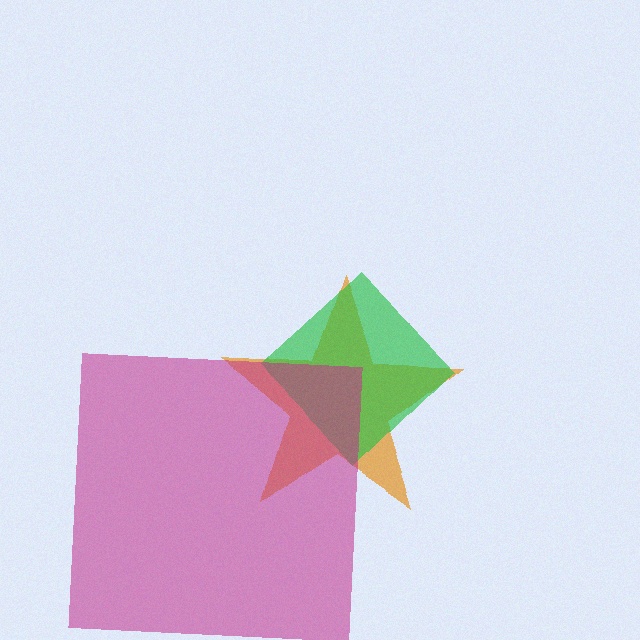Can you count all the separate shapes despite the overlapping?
Yes, there are 3 separate shapes.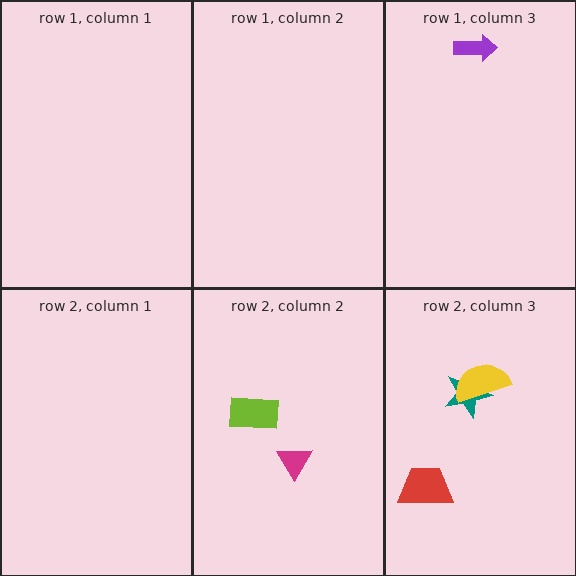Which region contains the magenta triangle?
The row 2, column 2 region.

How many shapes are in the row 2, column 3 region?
3.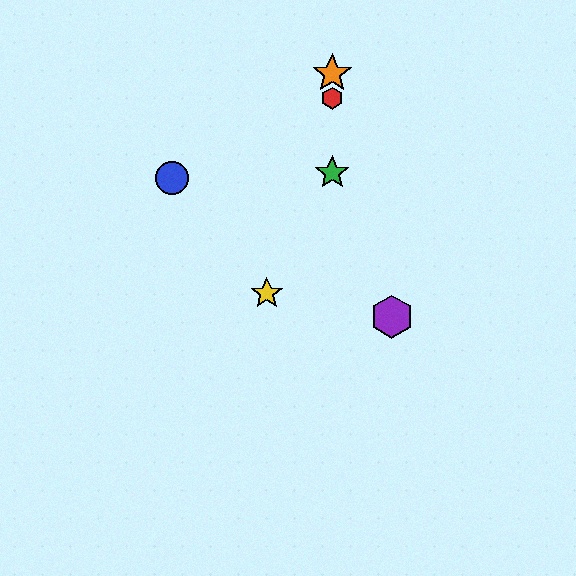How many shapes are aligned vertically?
3 shapes (the red hexagon, the green star, the orange star) are aligned vertically.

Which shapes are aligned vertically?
The red hexagon, the green star, the orange star are aligned vertically.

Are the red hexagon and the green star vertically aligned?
Yes, both are at x≈332.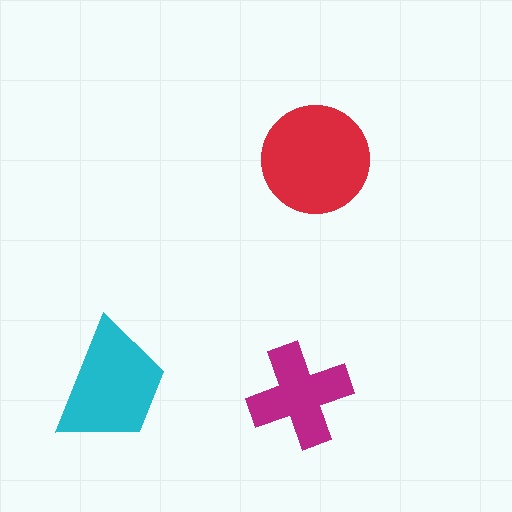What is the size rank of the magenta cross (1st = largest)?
3rd.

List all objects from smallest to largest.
The magenta cross, the cyan trapezoid, the red circle.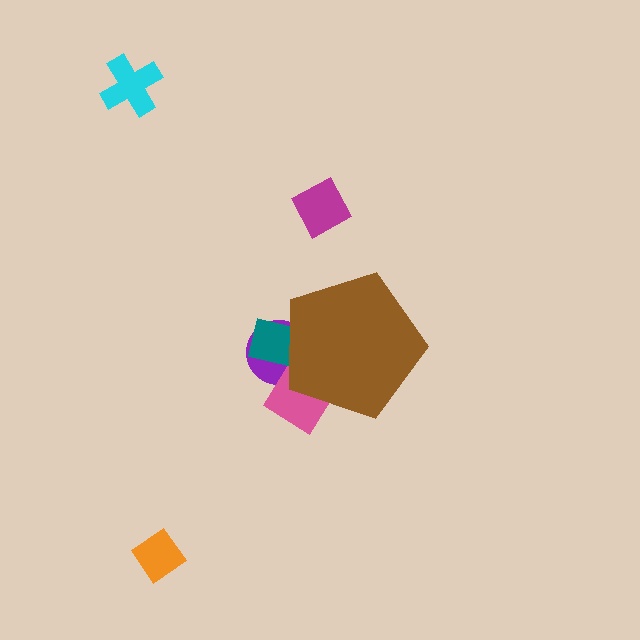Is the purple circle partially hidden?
Yes, the purple circle is partially hidden behind the brown pentagon.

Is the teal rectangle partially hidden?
Yes, the teal rectangle is partially hidden behind the brown pentagon.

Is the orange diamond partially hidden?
No, the orange diamond is fully visible.